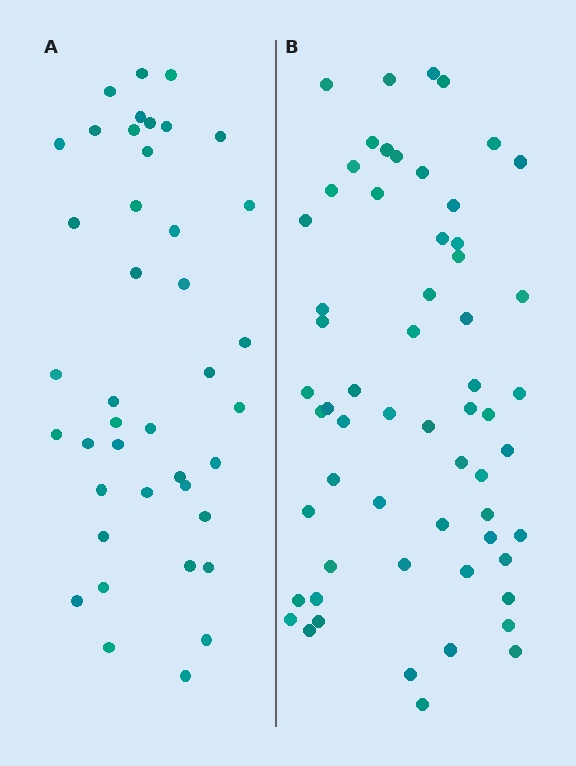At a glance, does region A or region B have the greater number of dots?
Region B (the right region) has more dots.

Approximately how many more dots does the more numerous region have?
Region B has approximately 20 more dots than region A.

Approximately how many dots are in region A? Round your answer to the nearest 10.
About 40 dots. (The exact count is 41, which rounds to 40.)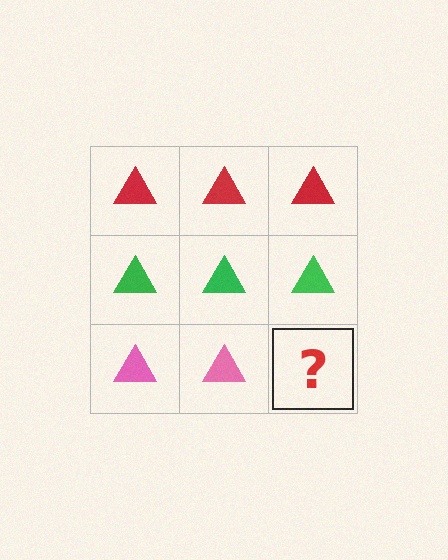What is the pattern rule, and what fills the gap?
The rule is that each row has a consistent color. The gap should be filled with a pink triangle.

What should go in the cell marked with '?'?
The missing cell should contain a pink triangle.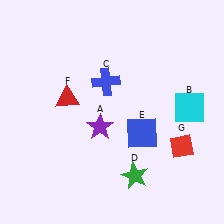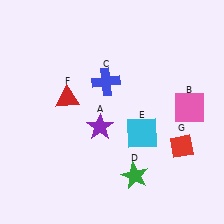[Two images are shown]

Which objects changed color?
B changed from cyan to pink. E changed from blue to cyan.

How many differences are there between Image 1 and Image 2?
There are 2 differences between the two images.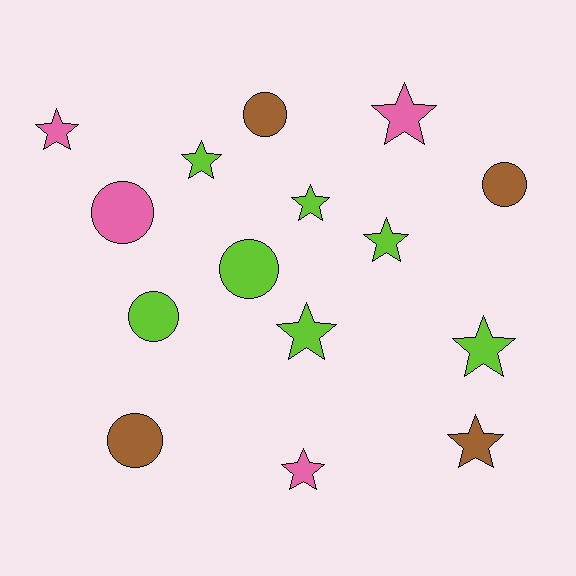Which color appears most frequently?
Lime, with 7 objects.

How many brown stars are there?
There is 1 brown star.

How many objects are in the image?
There are 15 objects.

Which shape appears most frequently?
Star, with 9 objects.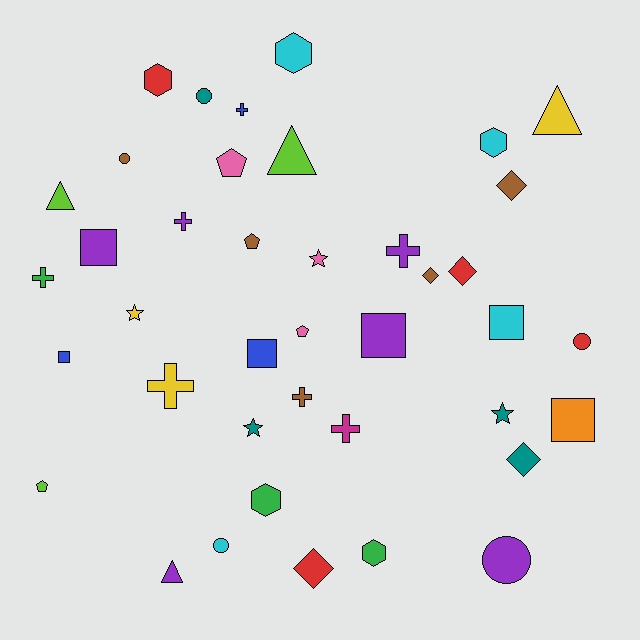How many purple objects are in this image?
There are 6 purple objects.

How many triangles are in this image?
There are 4 triangles.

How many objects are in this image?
There are 40 objects.